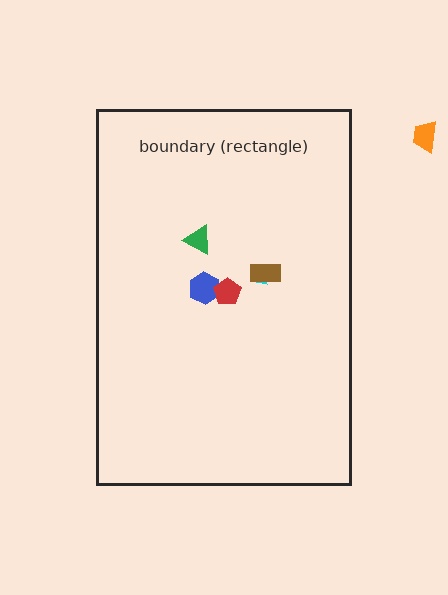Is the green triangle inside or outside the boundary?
Inside.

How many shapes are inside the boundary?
5 inside, 1 outside.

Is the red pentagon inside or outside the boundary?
Inside.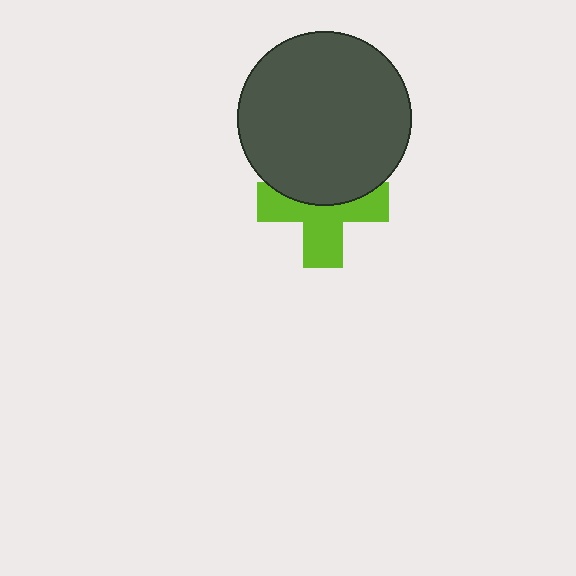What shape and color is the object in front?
The object in front is a dark gray circle.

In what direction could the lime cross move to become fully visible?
The lime cross could move down. That would shift it out from behind the dark gray circle entirely.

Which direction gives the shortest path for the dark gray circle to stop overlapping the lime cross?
Moving up gives the shortest separation.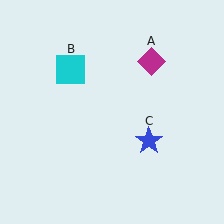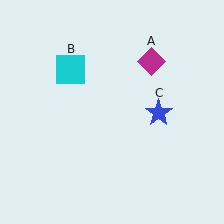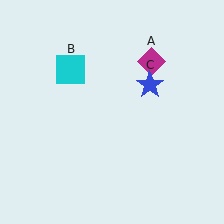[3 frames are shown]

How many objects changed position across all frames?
1 object changed position: blue star (object C).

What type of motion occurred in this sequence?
The blue star (object C) rotated counterclockwise around the center of the scene.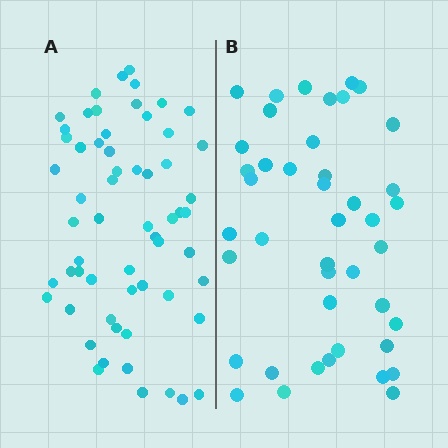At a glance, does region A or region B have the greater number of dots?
Region A (the left region) has more dots.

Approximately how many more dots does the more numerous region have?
Region A has approximately 15 more dots than region B.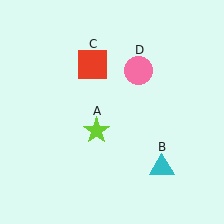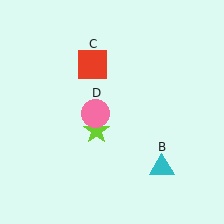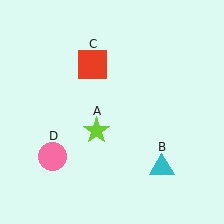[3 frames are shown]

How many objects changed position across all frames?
1 object changed position: pink circle (object D).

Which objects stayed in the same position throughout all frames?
Lime star (object A) and cyan triangle (object B) and red square (object C) remained stationary.